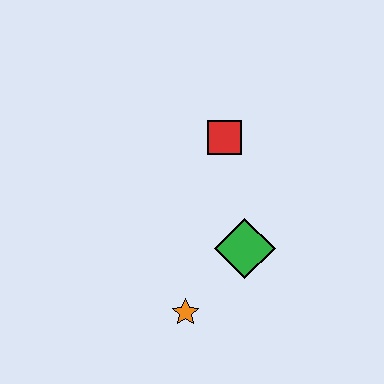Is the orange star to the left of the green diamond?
Yes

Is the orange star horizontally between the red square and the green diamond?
No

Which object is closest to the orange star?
The green diamond is closest to the orange star.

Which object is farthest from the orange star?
The red square is farthest from the orange star.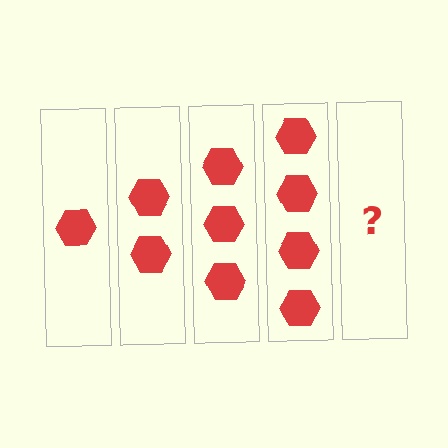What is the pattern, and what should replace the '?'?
The pattern is that each step adds one more hexagon. The '?' should be 5 hexagons.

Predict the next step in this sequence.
The next step is 5 hexagons.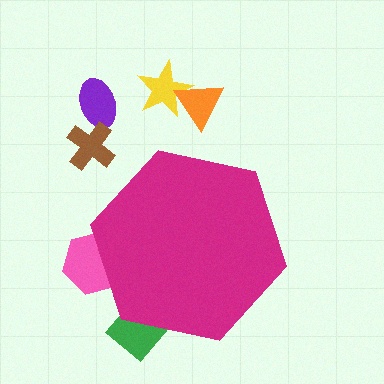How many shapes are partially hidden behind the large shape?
2 shapes are partially hidden.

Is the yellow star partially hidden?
No, the yellow star is fully visible.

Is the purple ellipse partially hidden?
No, the purple ellipse is fully visible.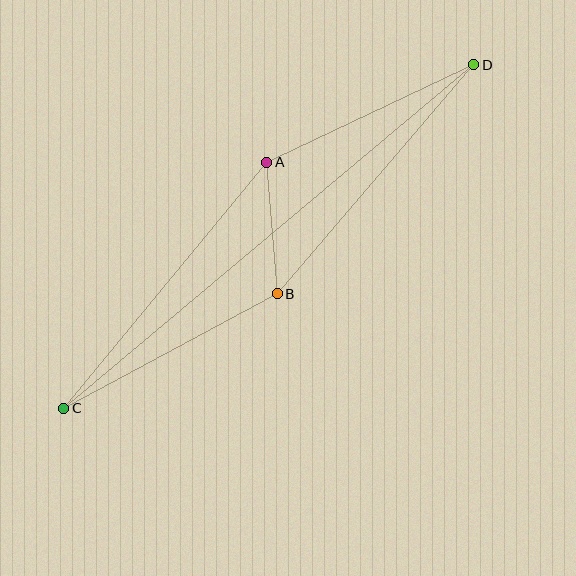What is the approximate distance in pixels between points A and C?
The distance between A and C is approximately 319 pixels.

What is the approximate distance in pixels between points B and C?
The distance between B and C is approximately 242 pixels.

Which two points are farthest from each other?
Points C and D are farthest from each other.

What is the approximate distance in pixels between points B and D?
The distance between B and D is approximately 302 pixels.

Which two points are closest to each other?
Points A and B are closest to each other.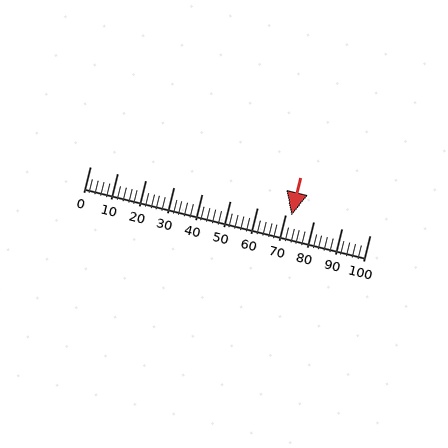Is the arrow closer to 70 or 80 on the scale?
The arrow is closer to 70.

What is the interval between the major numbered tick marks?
The major tick marks are spaced 10 units apart.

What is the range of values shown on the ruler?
The ruler shows values from 0 to 100.